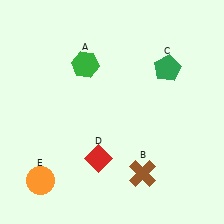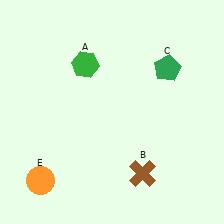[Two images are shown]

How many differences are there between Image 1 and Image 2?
There is 1 difference between the two images.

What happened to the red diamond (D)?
The red diamond (D) was removed in Image 2. It was in the bottom-left area of Image 1.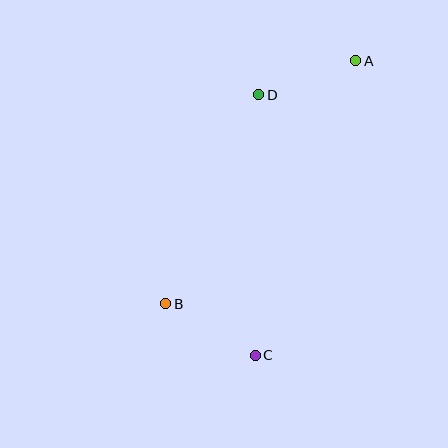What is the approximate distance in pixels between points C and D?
The distance between C and D is approximately 261 pixels.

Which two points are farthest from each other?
Points A and C are farthest from each other.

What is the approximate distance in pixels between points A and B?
The distance between A and B is approximately 308 pixels.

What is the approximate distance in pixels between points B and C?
The distance between B and C is approximately 103 pixels.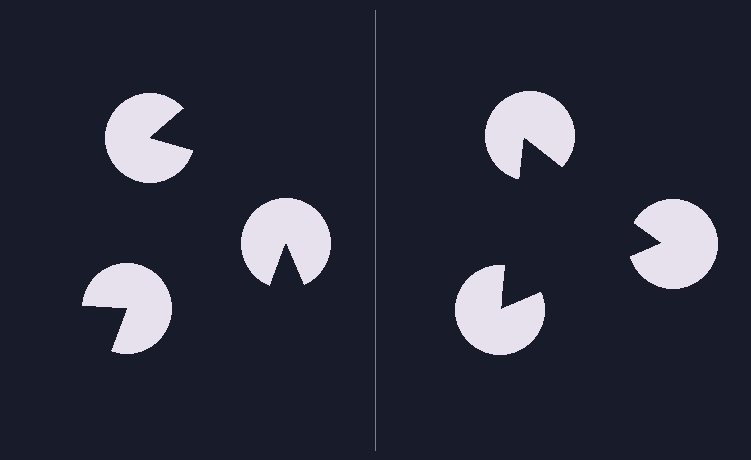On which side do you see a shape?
An illusory triangle appears on the right side. On the left side the wedge cuts are rotated, so no coherent shape forms.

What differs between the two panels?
The pac-man discs are positioned identically on both sides; only the wedge orientations differ. On the right they align to a triangle; on the left they are misaligned.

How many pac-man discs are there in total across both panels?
6 — 3 on each side.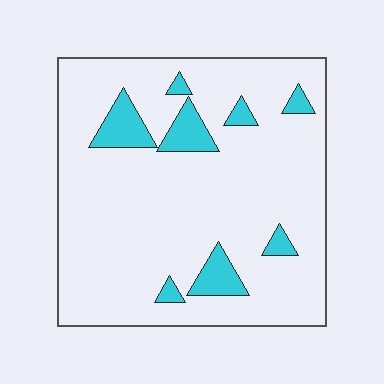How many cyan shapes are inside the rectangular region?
8.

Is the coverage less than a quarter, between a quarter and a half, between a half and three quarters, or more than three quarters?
Less than a quarter.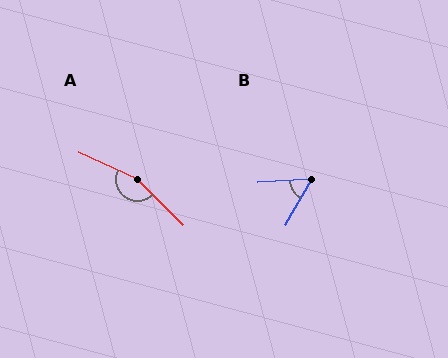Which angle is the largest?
A, at approximately 159 degrees.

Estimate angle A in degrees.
Approximately 159 degrees.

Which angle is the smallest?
B, at approximately 56 degrees.